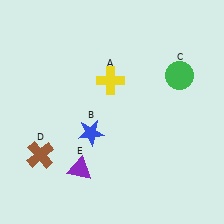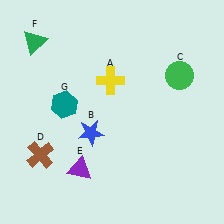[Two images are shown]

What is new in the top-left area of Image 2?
A green triangle (F) was added in the top-left area of Image 2.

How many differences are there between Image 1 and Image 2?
There are 2 differences between the two images.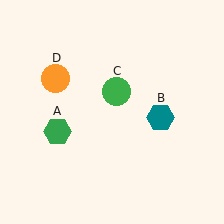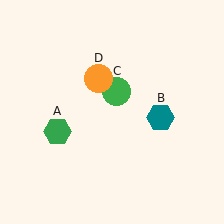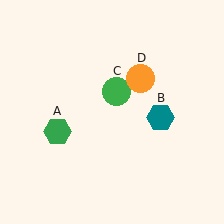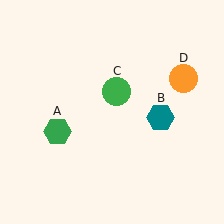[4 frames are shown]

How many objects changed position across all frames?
1 object changed position: orange circle (object D).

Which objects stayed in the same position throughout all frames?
Green hexagon (object A) and teal hexagon (object B) and green circle (object C) remained stationary.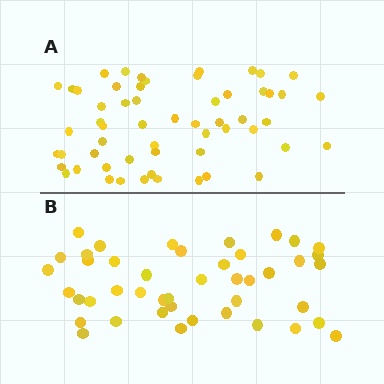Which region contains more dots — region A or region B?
Region A (the top region) has more dots.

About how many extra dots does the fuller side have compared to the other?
Region A has approximately 15 more dots than region B.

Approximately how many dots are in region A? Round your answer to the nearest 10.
About 60 dots. (The exact count is 57, which rounds to 60.)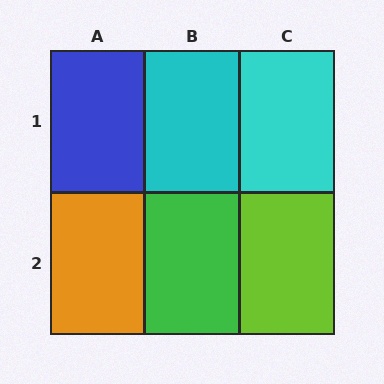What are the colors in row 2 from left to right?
Orange, green, lime.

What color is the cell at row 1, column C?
Cyan.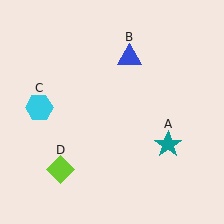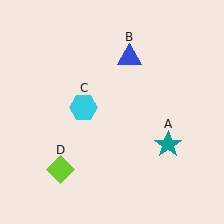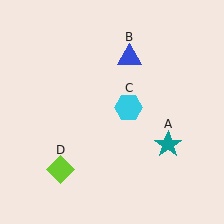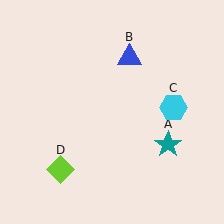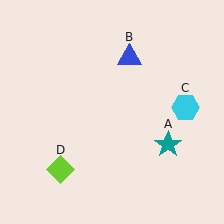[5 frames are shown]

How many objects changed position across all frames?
1 object changed position: cyan hexagon (object C).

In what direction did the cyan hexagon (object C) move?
The cyan hexagon (object C) moved right.